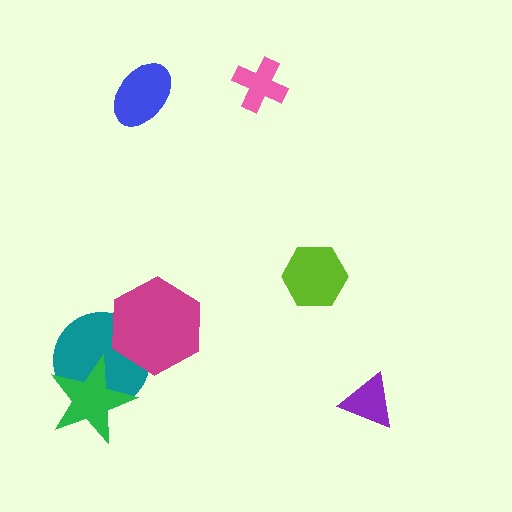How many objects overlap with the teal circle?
2 objects overlap with the teal circle.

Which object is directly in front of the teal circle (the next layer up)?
The green star is directly in front of the teal circle.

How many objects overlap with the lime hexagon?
0 objects overlap with the lime hexagon.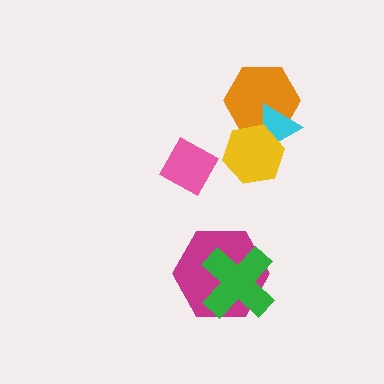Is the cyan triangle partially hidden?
Yes, it is partially covered by another shape.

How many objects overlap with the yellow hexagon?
2 objects overlap with the yellow hexagon.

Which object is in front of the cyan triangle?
The yellow hexagon is in front of the cyan triangle.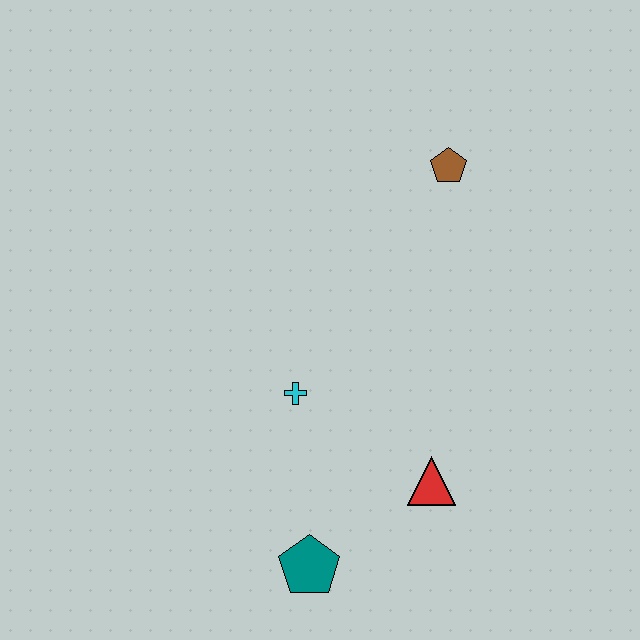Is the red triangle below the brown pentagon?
Yes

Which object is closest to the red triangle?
The teal pentagon is closest to the red triangle.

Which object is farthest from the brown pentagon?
The teal pentagon is farthest from the brown pentagon.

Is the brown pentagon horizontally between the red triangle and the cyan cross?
No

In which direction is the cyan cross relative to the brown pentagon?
The cyan cross is below the brown pentagon.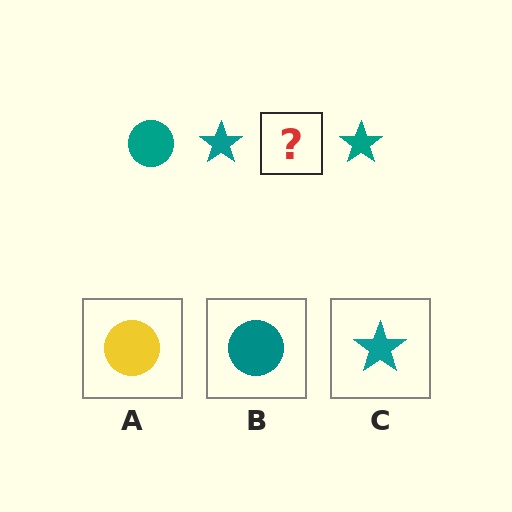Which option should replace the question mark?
Option B.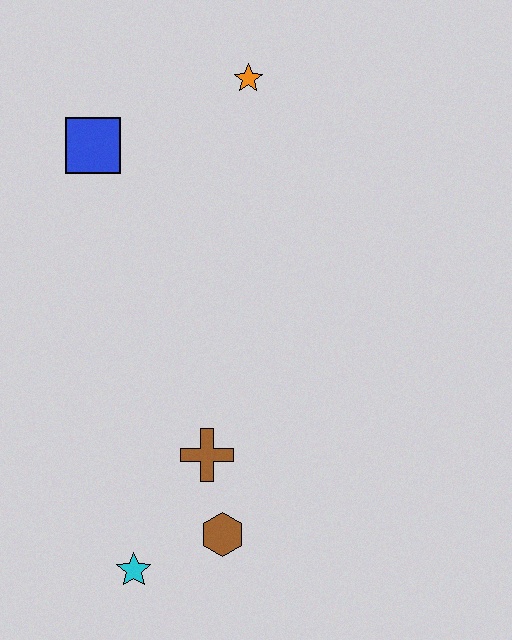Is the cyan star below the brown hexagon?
Yes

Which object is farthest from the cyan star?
The orange star is farthest from the cyan star.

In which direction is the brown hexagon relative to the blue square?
The brown hexagon is below the blue square.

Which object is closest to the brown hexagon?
The brown cross is closest to the brown hexagon.